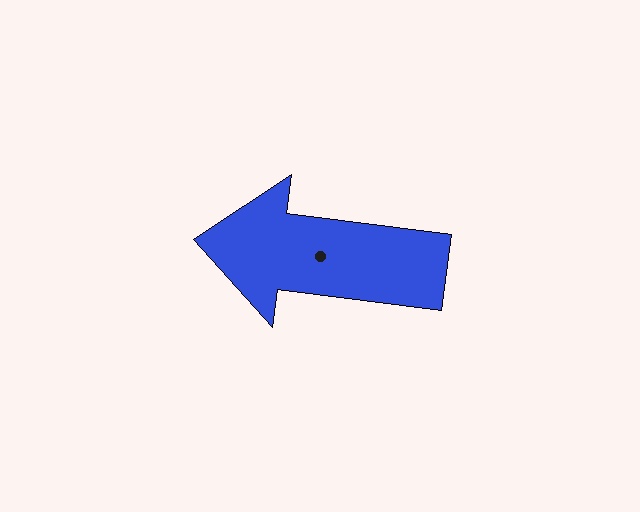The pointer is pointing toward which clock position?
Roughly 9 o'clock.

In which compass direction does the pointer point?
West.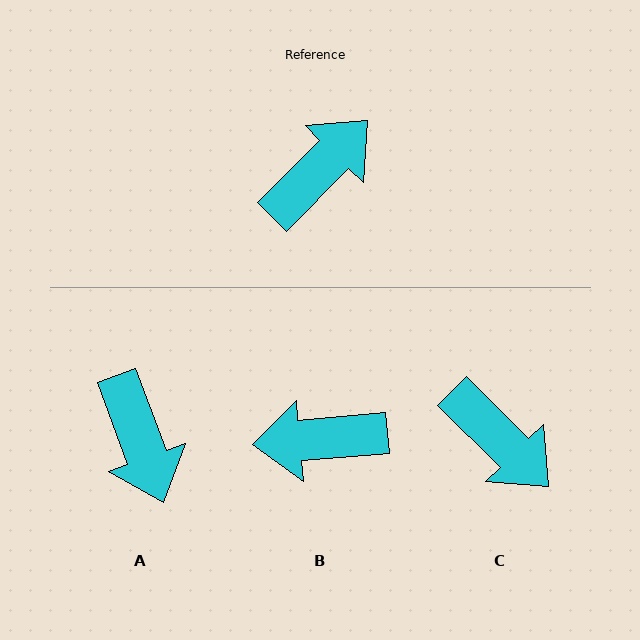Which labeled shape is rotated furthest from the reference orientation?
B, about 140 degrees away.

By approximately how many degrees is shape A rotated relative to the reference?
Approximately 115 degrees clockwise.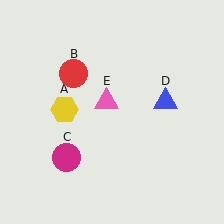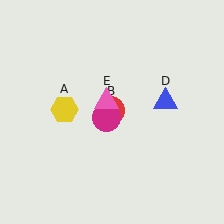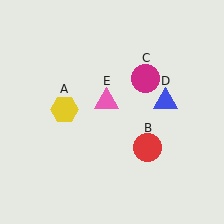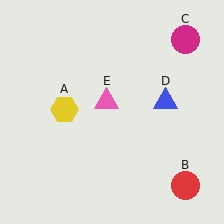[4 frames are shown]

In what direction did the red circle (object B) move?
The red circle (object B) moved down and to the right.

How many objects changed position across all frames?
2 objects changed position: red circle (object B), magenta circle (object C).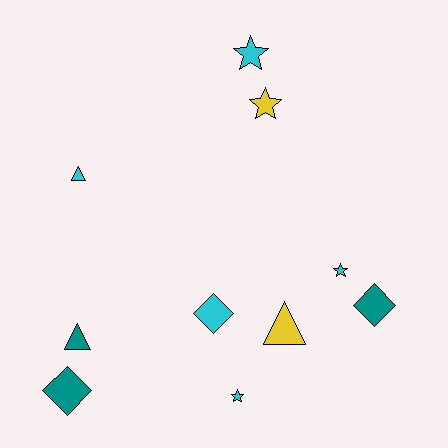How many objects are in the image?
There are 10 objects.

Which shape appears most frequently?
Star, with 4 objects.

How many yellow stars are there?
There is 1 yellow star.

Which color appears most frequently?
Cyan, with 5 objects.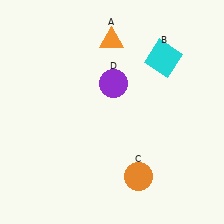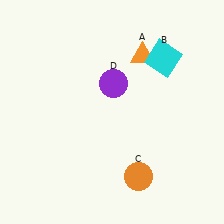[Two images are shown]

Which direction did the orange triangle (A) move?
The orange triangle (A) moved right.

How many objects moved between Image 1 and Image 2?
1 object moved between the two images.